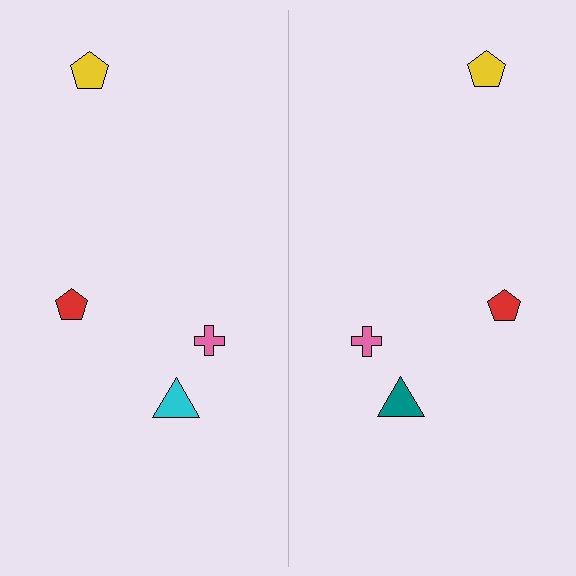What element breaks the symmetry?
The teal triangle on the right side breaks the symmetry — its mirror counterpart is cyan.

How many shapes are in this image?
There are 8 shapes in this image.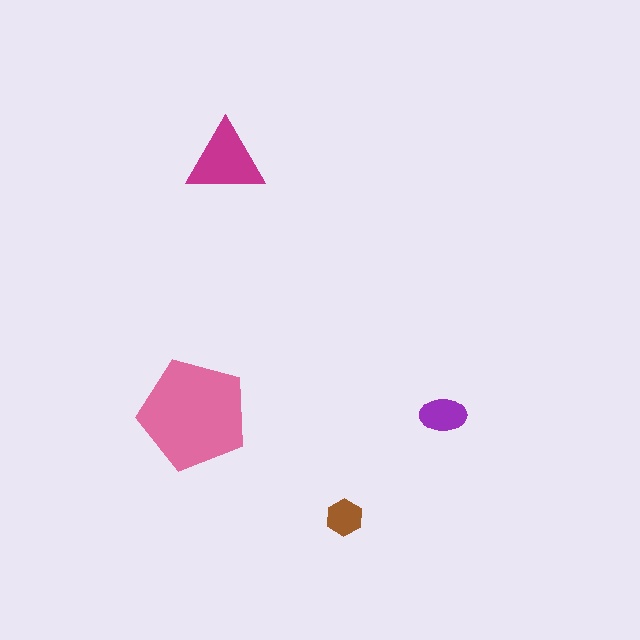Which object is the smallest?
The brown hexagon.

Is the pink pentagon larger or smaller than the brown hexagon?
Larger.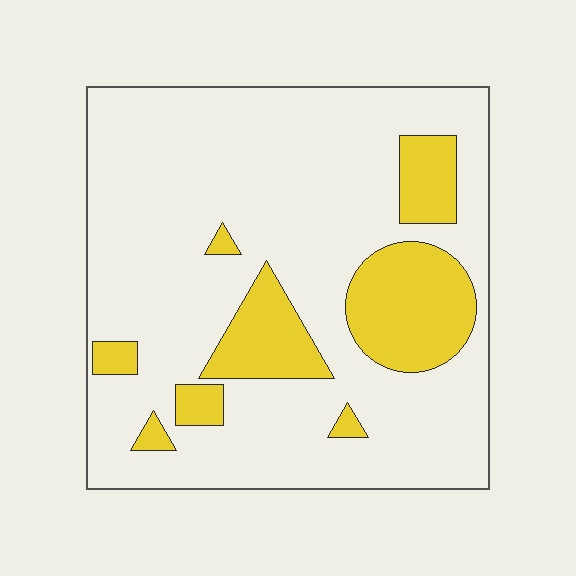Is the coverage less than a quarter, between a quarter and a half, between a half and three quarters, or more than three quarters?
Less than a quarter.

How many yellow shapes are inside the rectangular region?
8.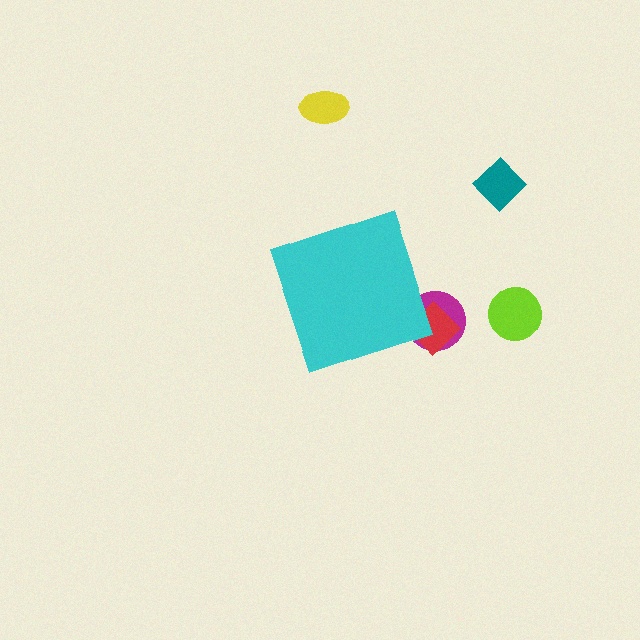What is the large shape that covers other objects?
A cyan diamond.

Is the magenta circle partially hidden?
Yes, the magenta circle is partially hidden behind the cyan diamond.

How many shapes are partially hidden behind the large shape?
2 shapes are partially hidden.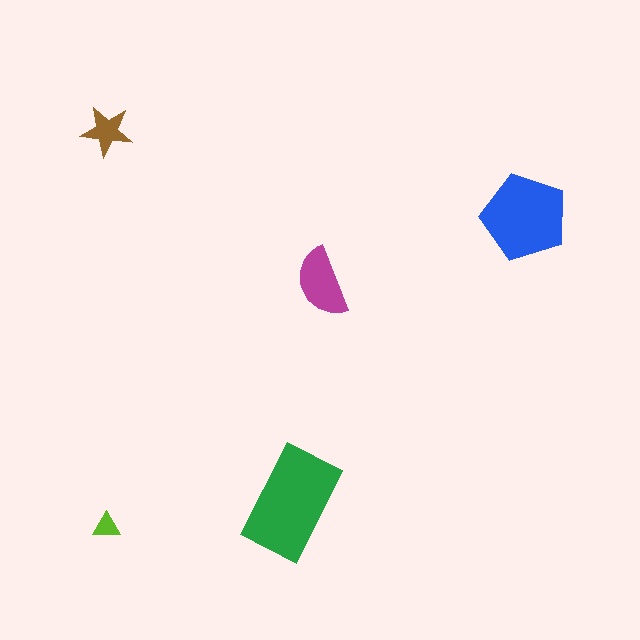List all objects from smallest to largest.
The lime triangle, the brown star, the magenta semicircle, the blue pentagon, the green rectangle.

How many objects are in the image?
There are 5 objects in the image.